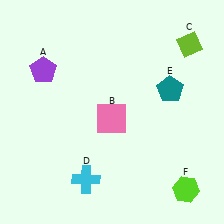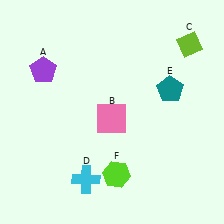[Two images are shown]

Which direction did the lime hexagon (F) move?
The lime hexagon (F) moved left.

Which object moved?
The lime hexagon (F) moved left.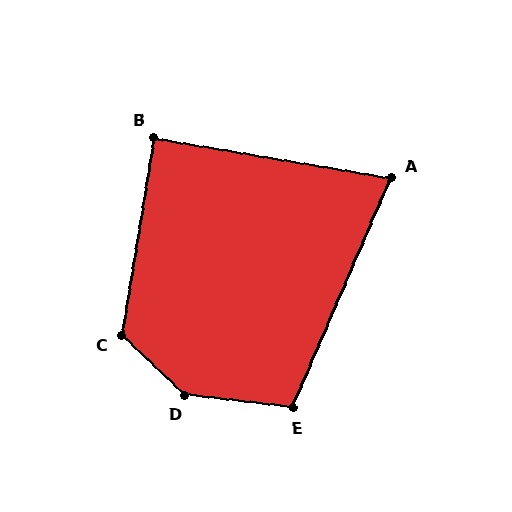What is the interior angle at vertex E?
Approximately 106 degrees (obtuse).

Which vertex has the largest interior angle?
D, at approximately 143 degrees.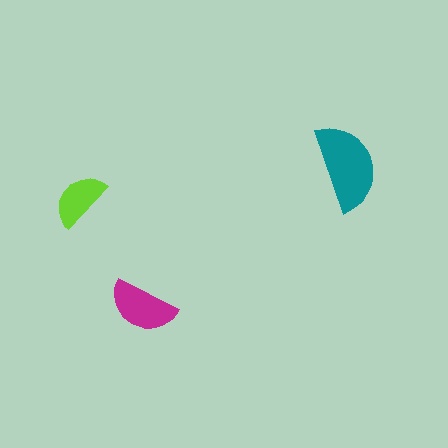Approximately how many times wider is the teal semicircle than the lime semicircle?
About 1.5 times wider.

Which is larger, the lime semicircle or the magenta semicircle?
The magenta one.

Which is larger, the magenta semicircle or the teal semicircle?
The teal one.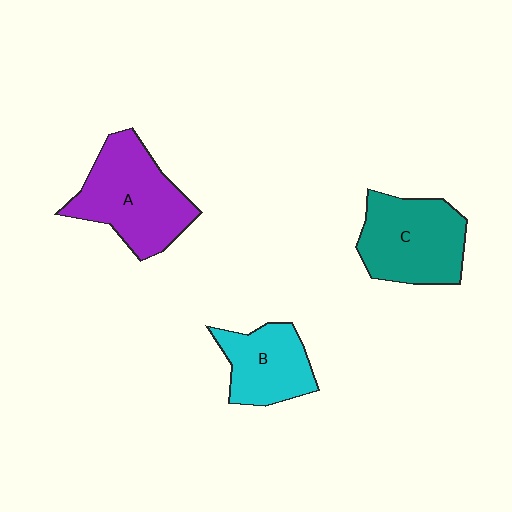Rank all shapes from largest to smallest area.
From largest to smallest: A (purple), C (teal), B (cyan).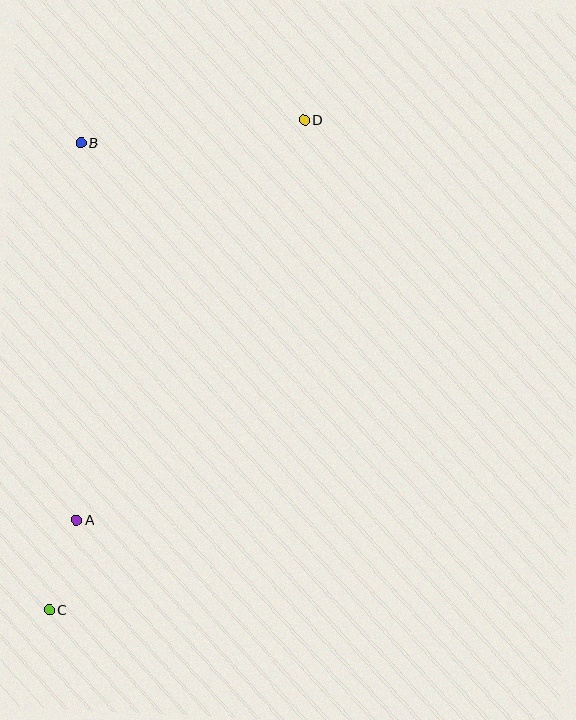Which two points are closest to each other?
Points A and C are closest to each other.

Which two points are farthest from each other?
Points C and D are farthest from each other.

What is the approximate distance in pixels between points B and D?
The distance between B and D is approximately 224 pixels.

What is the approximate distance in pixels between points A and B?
The distance between A and B is approximately 377 pixels.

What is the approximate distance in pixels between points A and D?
The distance between A and D is approximately 460 pixels.